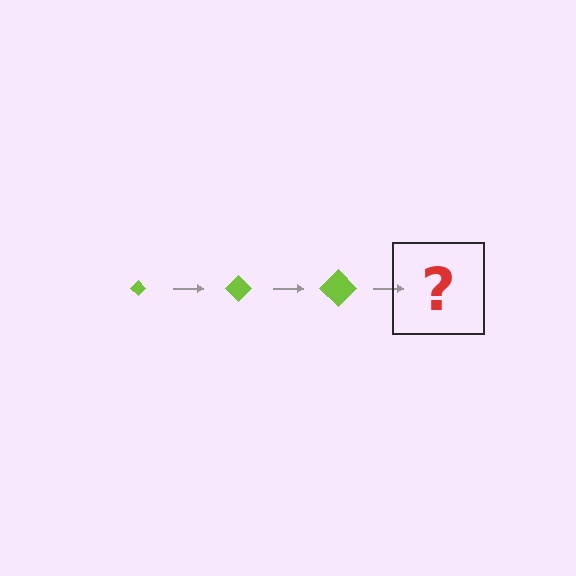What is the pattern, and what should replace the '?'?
The pattern is that the diamond gets progressively larger each step. The '?' should be a lime diamond, larger than the previous one.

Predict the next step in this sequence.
The next step is a lime diamond, larger than the previous one.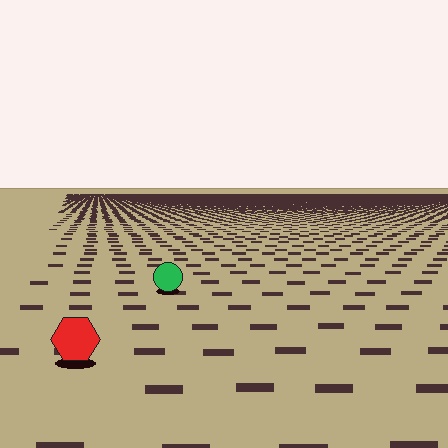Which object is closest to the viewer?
The red hexagon is closest. The texture marks near it are larger and more spread out.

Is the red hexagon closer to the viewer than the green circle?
Yes. The red hexagon is closer — you can tell from the texture gradient: the ground texture is coarser near it.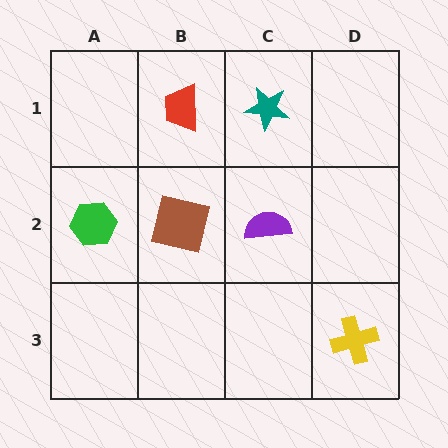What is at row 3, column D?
A yellow cross.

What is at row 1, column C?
A teal star.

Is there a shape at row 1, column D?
No, that cell is empty.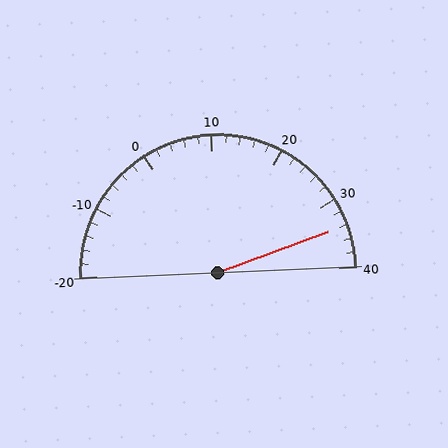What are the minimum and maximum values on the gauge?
The gauge ranges from -20 to 40.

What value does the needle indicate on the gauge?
The needle indicates approximately 34.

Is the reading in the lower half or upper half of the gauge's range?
The reading is in the upper half of the range (-20 to 40).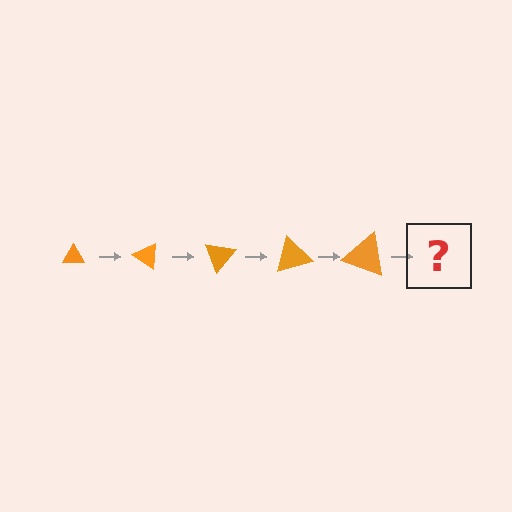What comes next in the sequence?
The next element should be a triangle, larger than the previous one and rotated 175 degrees from the start.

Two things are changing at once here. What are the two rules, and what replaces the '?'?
The two rules are that the triangle grows larger each step and it rotates 35 degrees each step. The '?' should be a triangle, larger than the previous one and rotated 175 degrees from the start.